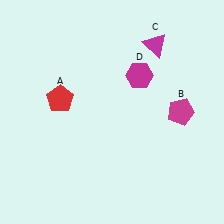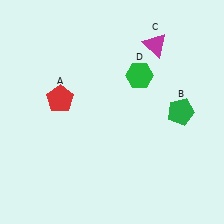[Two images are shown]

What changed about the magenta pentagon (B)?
In Image 1, B is magenta. In Image 2, it changed to green.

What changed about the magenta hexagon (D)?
In Image 1, D is magenta. In Image 2, it changed to green.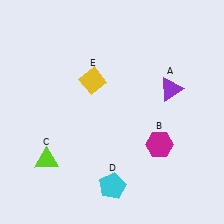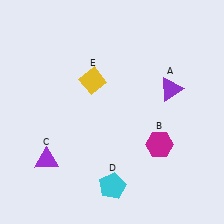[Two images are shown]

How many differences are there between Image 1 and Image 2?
There is 1 difference between the two images.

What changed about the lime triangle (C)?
In Image 1, C is lime. In Image 2, it changed to purple.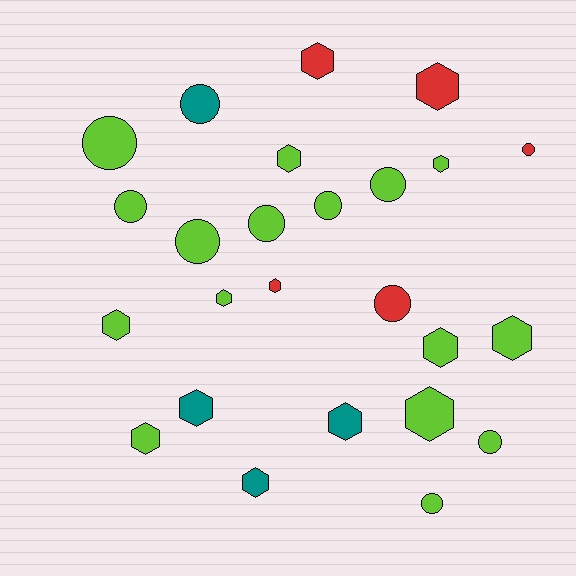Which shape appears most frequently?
Hexagon, with 14 objects.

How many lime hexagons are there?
There are 8 lime hexagons.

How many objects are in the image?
There are 25 objects.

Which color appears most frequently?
Lime, with 16 objects.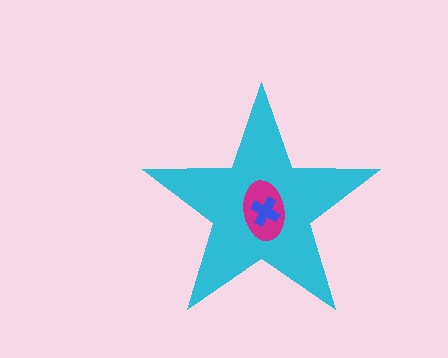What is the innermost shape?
The blue cross.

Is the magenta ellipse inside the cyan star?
Yes.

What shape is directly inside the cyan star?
The magenta ellipse.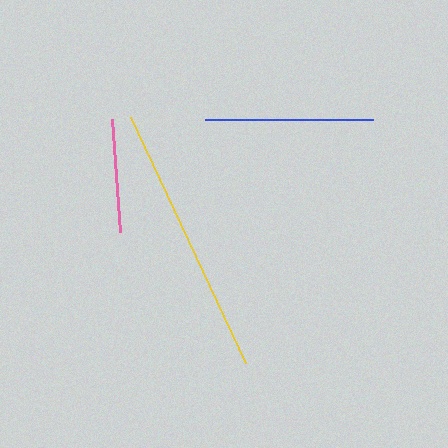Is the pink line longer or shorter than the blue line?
The blue line is longer than the pink line.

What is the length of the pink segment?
The pink segment is approximately 113 pixels long.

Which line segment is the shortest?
The pink line is the shortest at approximately 113 pixels.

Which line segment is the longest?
The yellow line is the longest at approximately 271 pixels.